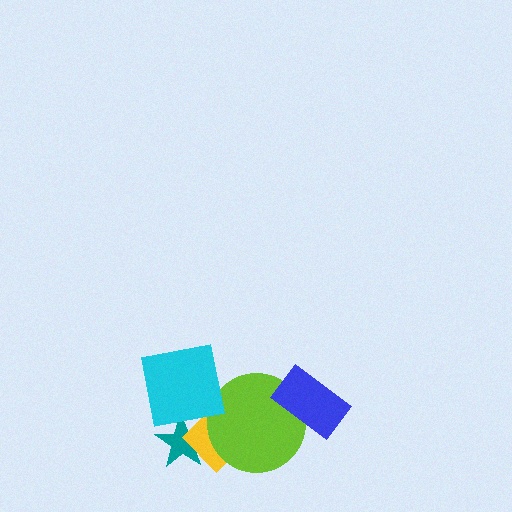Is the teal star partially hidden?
Yes, it is partially covered by another shape.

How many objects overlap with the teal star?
2 objects overlap with the teal star.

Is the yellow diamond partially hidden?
Yes, it is partially covered by another shape.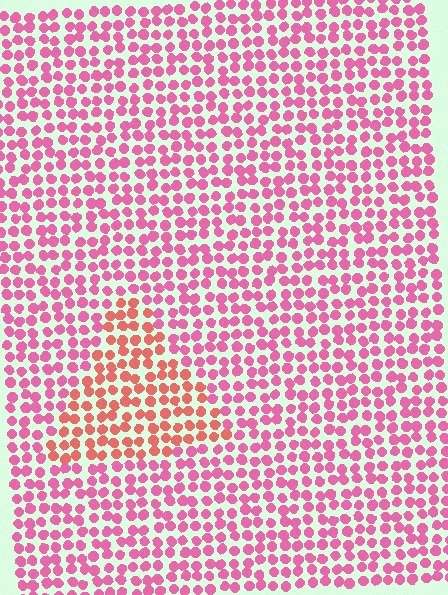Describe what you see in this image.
The image is filled with small pink elements in a uniform arrangement. A triangle-shaped region is visible where the elements are tinted to a slightly different hue, forming a subtle color boundary.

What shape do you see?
I see a triangle.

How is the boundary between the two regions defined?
The boundary is defined purely by a slight shift in hue (about 33 degrees). Spacing, size, and orientation are identical on both sides.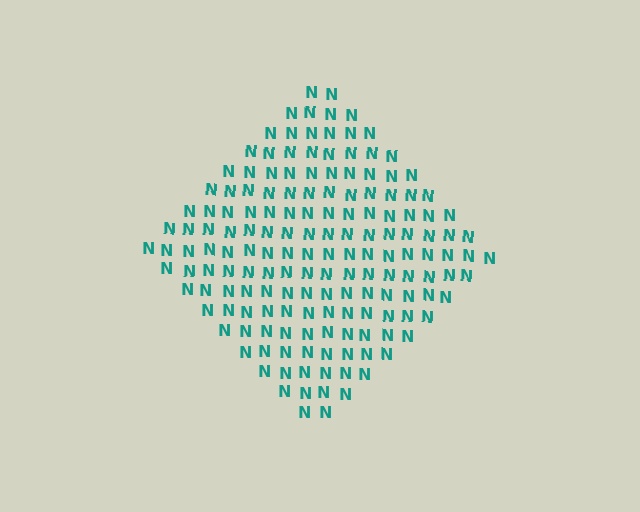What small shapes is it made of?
It is made of small letter N's.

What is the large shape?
The large shape is a diamond.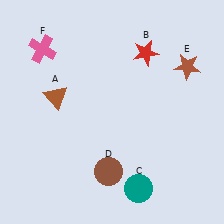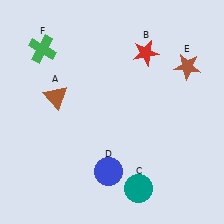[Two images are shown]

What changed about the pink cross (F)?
In Image 1, F is pink. In Image 2, it changed to green.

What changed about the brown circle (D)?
In Image 1, D is brown. In Image 2, it changed to blue.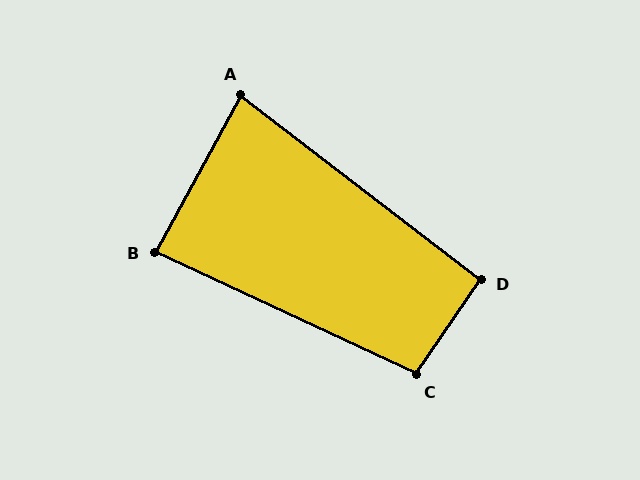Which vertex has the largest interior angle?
C, at approximately 99 degrees.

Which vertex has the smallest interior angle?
A, at approximately 81 degrees.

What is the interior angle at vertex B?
Approximately 87 degrees (approximately right).